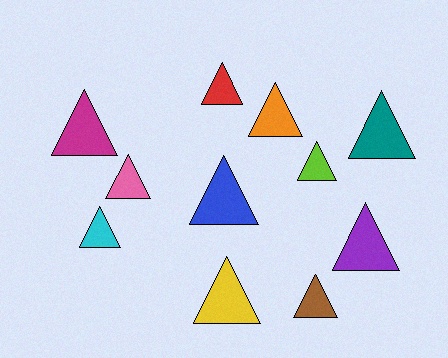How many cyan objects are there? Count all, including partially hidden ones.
There is 1 cyan object.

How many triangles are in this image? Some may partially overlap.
There are 11 triangles.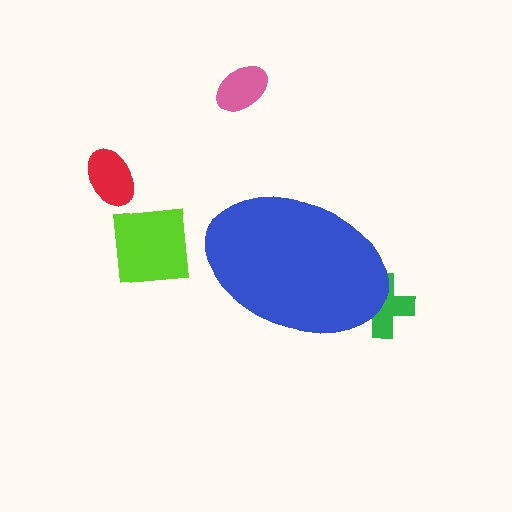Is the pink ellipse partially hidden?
No, the pink ellipse is fully visible.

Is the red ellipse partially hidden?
No, the red ellipse is fully visible.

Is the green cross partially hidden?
Yes, the green cross is partially hidden behind the blue ellipse.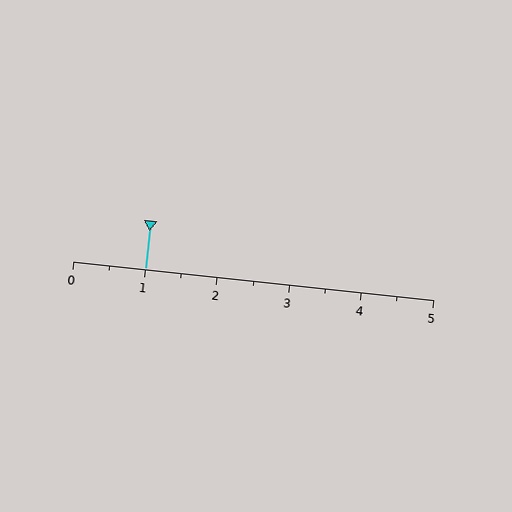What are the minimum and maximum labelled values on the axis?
The axis runs from 0 to 5.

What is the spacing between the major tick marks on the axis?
The major ticks are spaced 1 apart.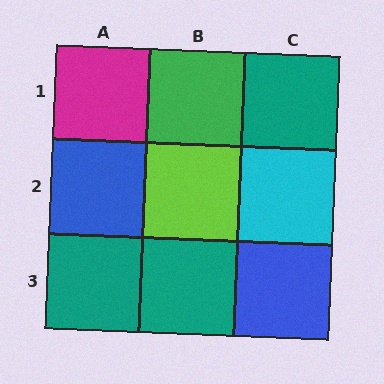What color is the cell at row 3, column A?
Teal.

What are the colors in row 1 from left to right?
Magenta, green, teal.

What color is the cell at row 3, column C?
Blue.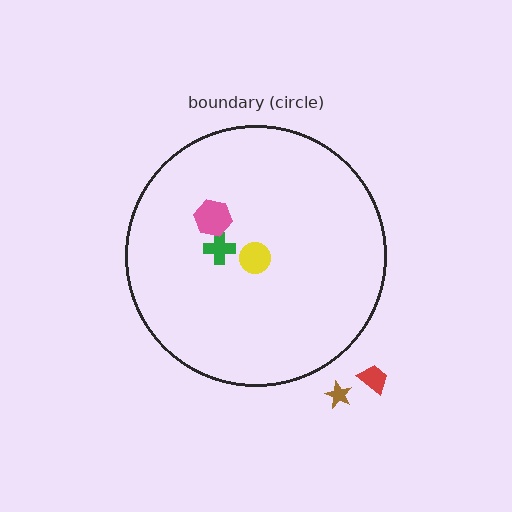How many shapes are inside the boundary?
3 inside, 2 outside.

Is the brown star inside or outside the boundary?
Outside.